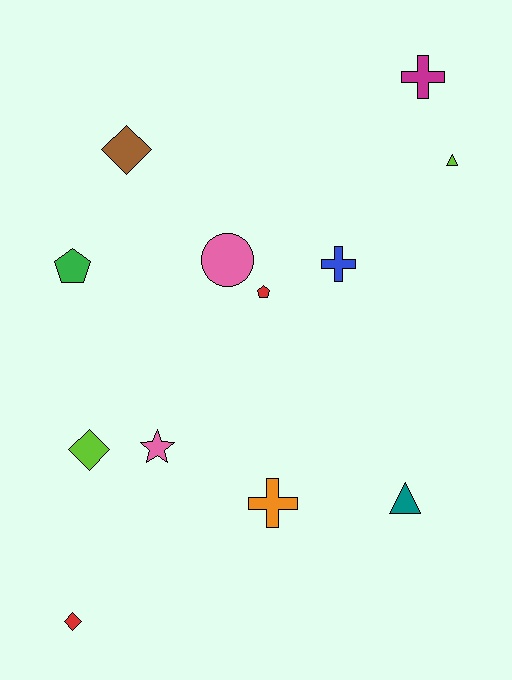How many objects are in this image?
There are 12 objects.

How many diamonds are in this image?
There are 3 diamonds.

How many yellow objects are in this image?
There are no yellow objects.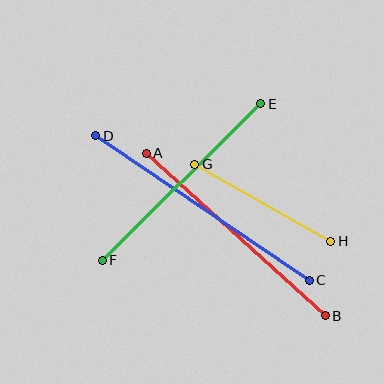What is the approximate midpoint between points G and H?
The midpoint is at approximately (263, 203) pixels.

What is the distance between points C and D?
The distance is approximately 258 pixels.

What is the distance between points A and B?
The distance is approximately 242 pixels.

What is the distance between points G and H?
The distance is approximately 156 pixels.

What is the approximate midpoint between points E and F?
The midpoint is at approximately (181, 182) pixels.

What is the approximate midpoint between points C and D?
The midpoint is at approximately (202, 208) pixels.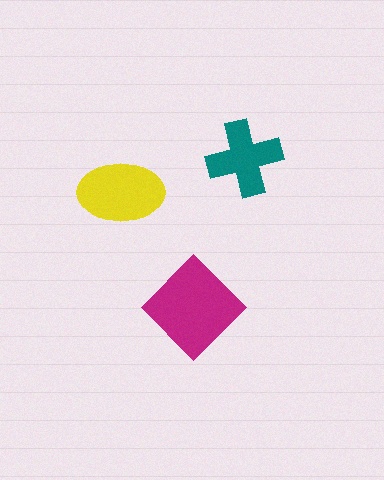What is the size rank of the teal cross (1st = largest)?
3rd.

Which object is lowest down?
The magenta diamond is bottommost.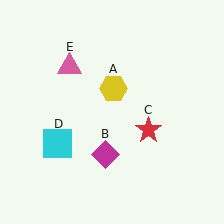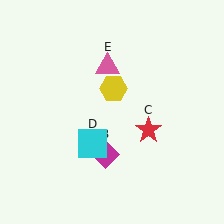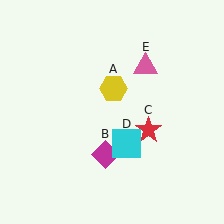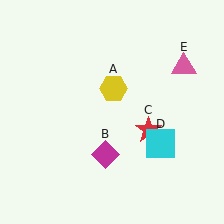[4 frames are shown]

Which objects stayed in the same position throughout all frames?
Yellow hexagon (object A) and magenta diamond (object B) and red star (object C) remained stationary.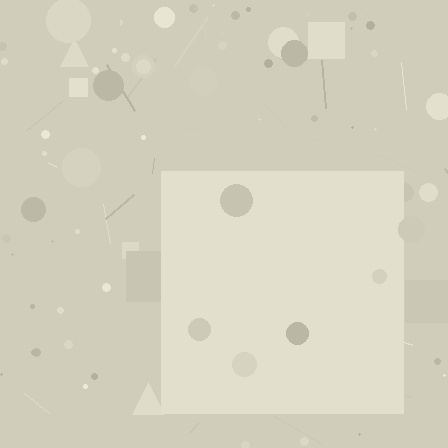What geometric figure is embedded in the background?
A square is embedded in the background.